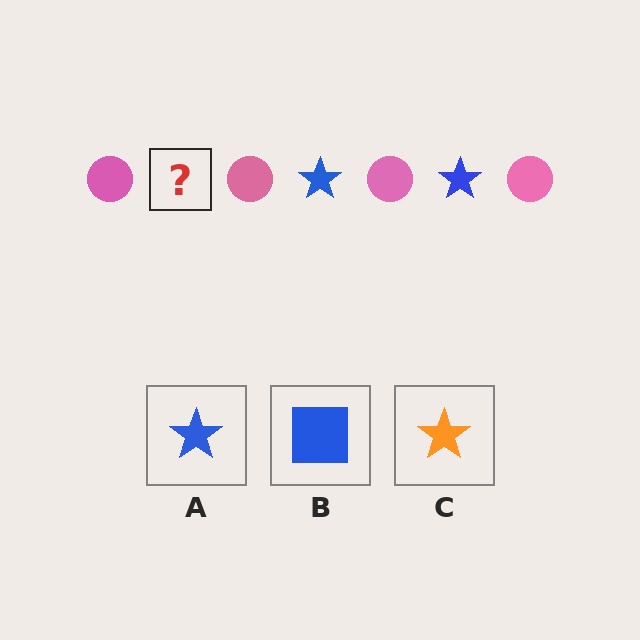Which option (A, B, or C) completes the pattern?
A.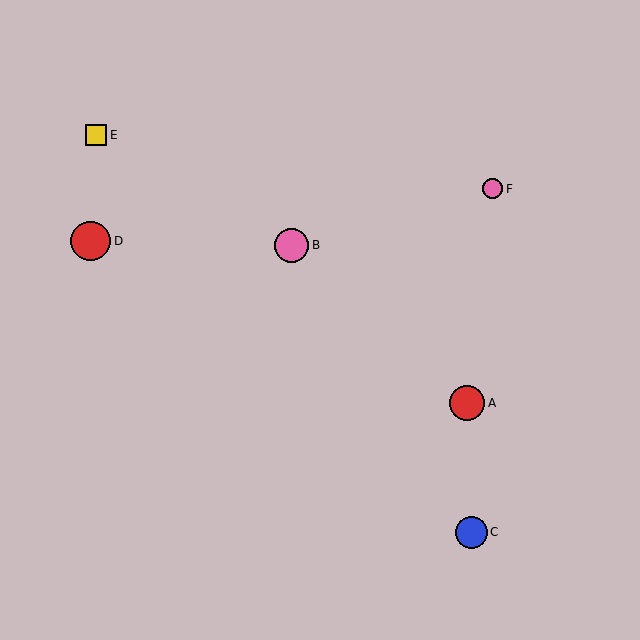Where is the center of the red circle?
The center of the red circle is at (91, 241).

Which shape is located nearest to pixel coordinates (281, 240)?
The pink circle (labeled B) at (292, 245) is nearest to that location.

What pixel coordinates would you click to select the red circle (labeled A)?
Click at (467, 403) to select the red circle A.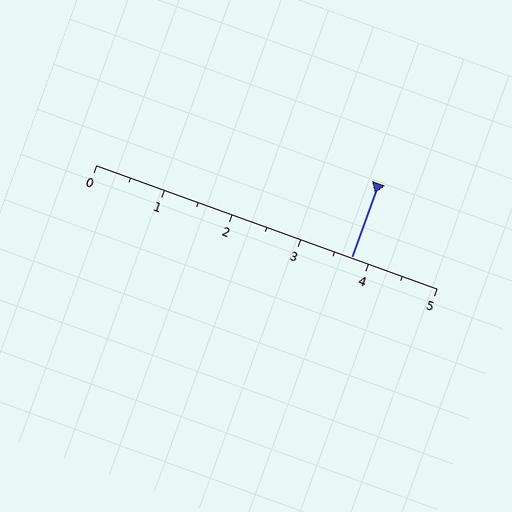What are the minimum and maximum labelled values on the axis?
The axis runs from 0 to 5.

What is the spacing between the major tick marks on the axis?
The major ticks are spaced 1 apart.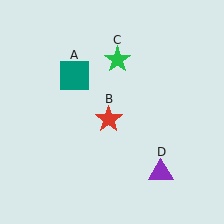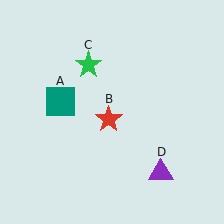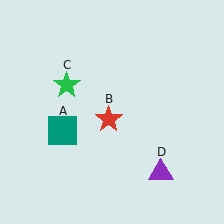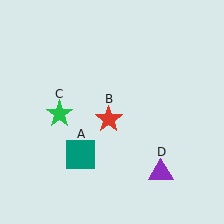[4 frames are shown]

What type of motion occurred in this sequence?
The teal square (object A), green star (object C) rotated counterclockwise around the center of the scene.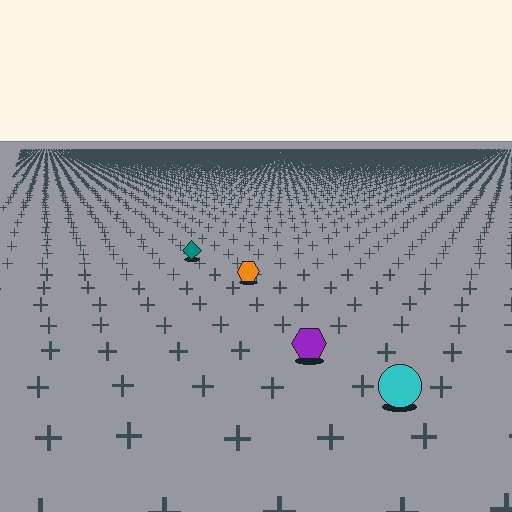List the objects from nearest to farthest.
From nearest to farthest: the cyan circle, the purple hexagon, the orange hexagon, the teal diamond.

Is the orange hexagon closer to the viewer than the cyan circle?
No. The cyan circle is closer — you can tell from the texture gradient: the ground texture is coarser near it.